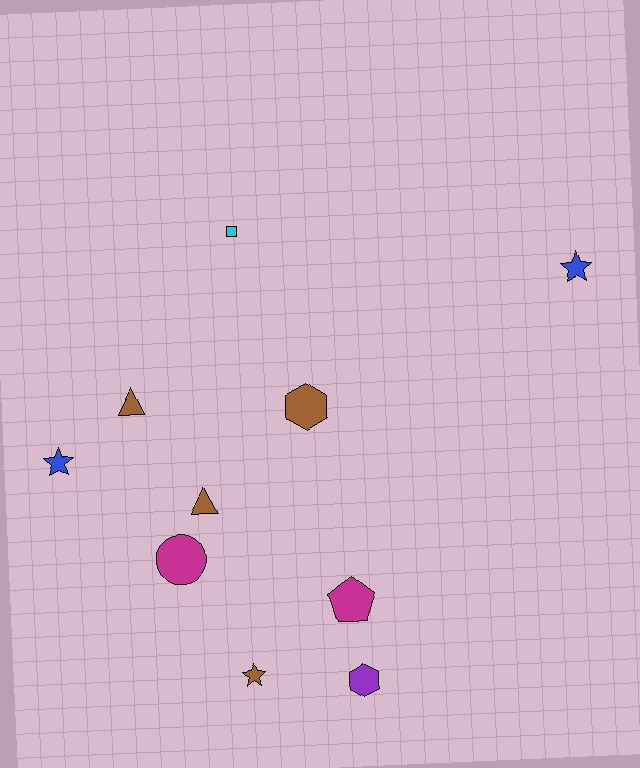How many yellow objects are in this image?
There are no yellow objects.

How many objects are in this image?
There are 10 objects.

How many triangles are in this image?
There are 2 triangles.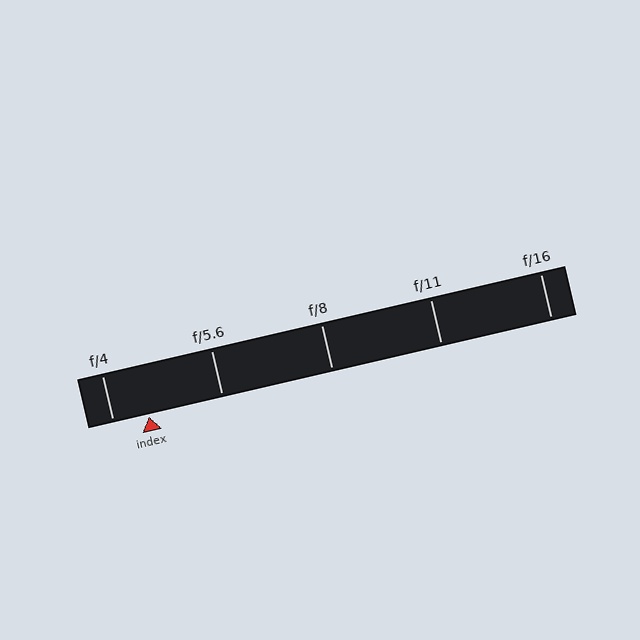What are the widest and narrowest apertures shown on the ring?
The widest aperture shown is f/4 and the narrowest is f/16.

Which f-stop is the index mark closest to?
The index mark is closest to f/4.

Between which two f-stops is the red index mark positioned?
The index mark is between f/4 and f/5.6.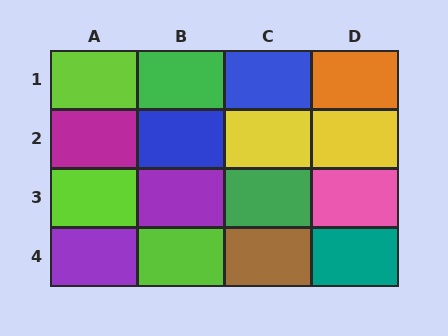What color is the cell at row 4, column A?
Purple.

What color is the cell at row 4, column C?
Brown.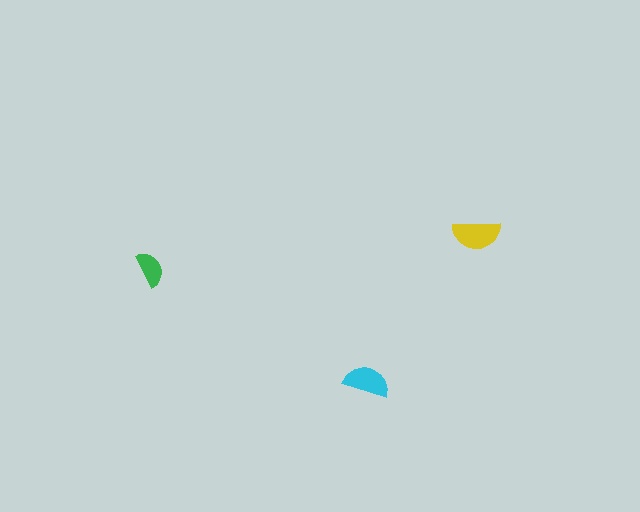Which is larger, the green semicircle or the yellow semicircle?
The yellow one.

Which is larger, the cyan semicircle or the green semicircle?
The cyan one.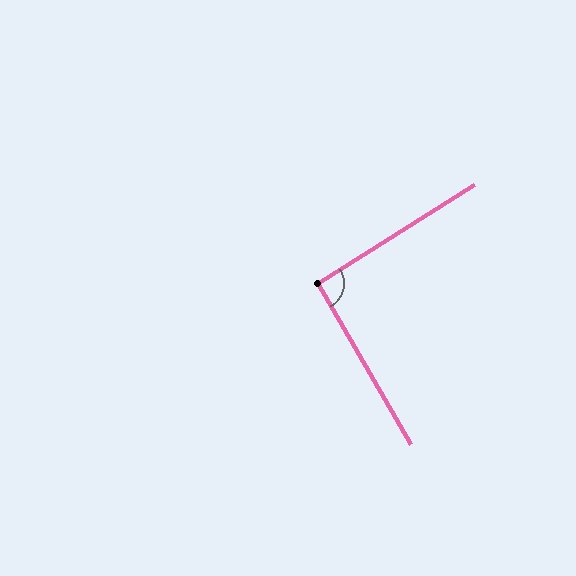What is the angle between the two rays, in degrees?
Approximately 92 degrees.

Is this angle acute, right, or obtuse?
It is approximately a right angle.